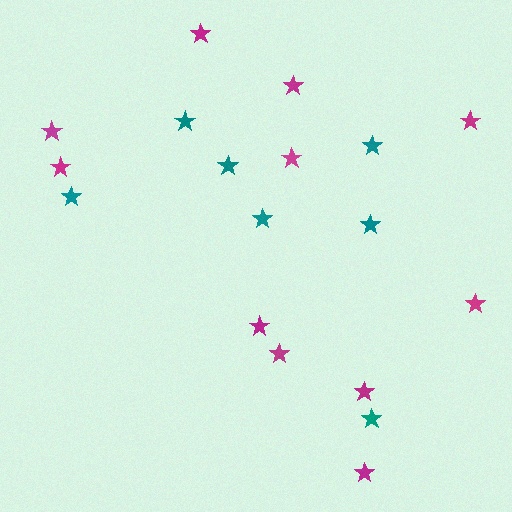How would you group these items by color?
There are 2 groups: one group of teal stars (7) and one group of magenta stars (11).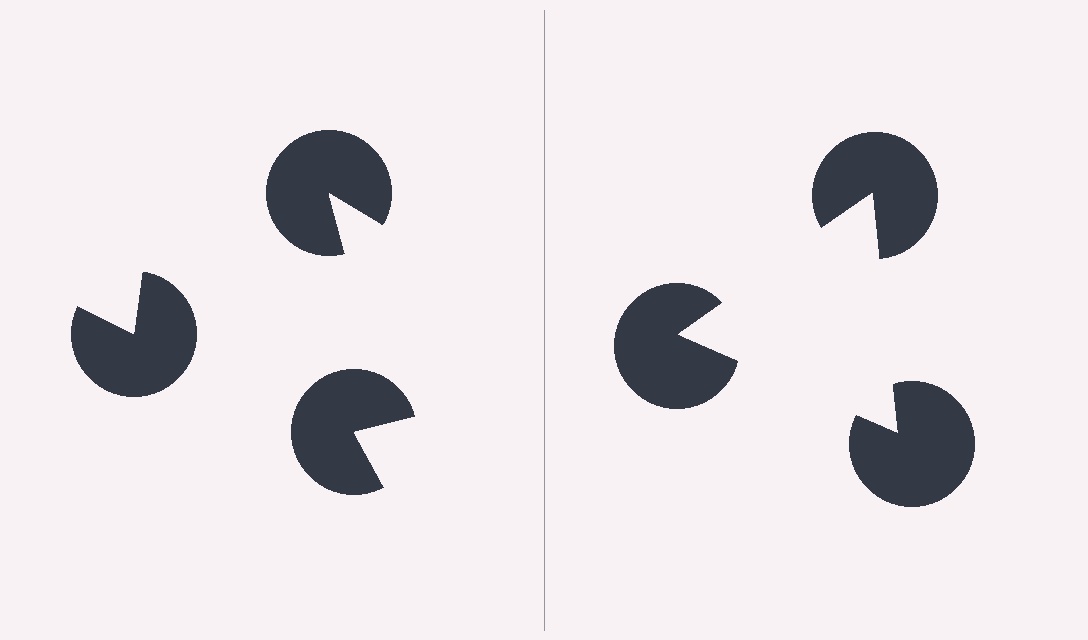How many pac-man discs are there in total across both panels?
6 — 3 on each side.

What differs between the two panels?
The pac-man discs are positioned identically on both sides; only the wedge orientations differ. On the right they align to a triangle; on the left they are misaligned.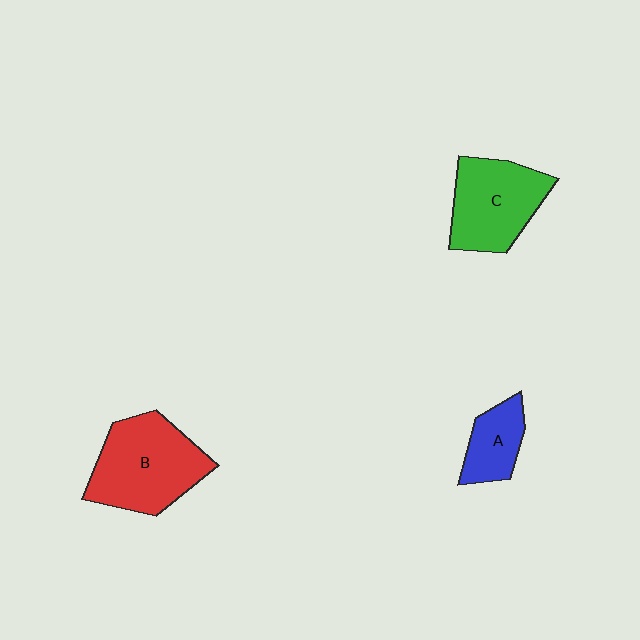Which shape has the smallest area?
Shape A (blue).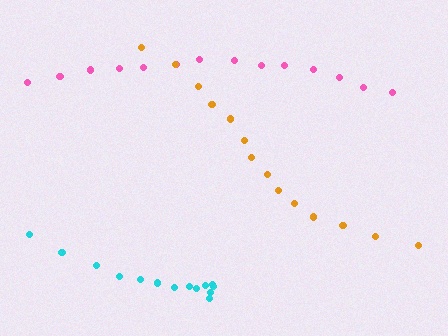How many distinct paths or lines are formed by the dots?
There are 3 distinct paths.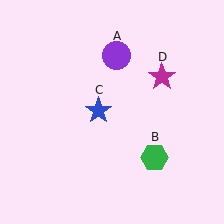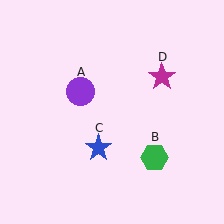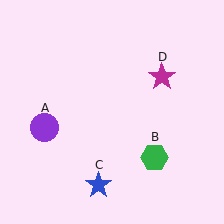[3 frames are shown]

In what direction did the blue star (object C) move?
The blue star (object C) moved down.